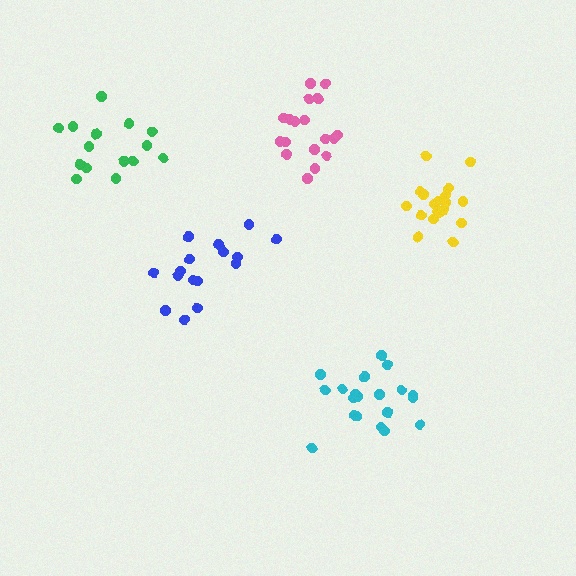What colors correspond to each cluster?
The clusters are colored: pink, cyan, yellow, blue, green.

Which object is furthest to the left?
The green cluster is leftmost.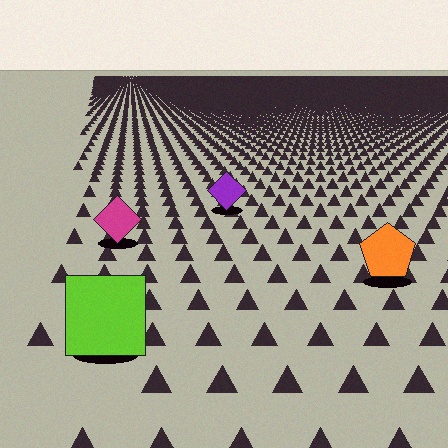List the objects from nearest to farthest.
From nearest to farthest: the lime square, the orange pentagon, the magenta diamond, the purple diamond.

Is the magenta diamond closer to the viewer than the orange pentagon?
No. The orange pentagon is closer — you can tell from the texture gradient: the ground texture is coarser near it.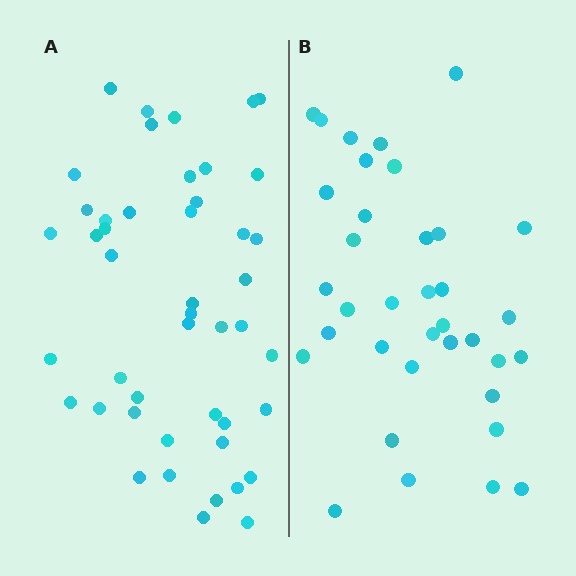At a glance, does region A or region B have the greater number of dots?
Region A (the left region) has more dots.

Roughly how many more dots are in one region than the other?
Region A has roughly 10 or so more dots than region B.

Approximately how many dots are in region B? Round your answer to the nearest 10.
About 40 dots. (The exact count is 36, which rounds to 40.)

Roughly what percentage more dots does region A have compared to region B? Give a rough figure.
About 30% more.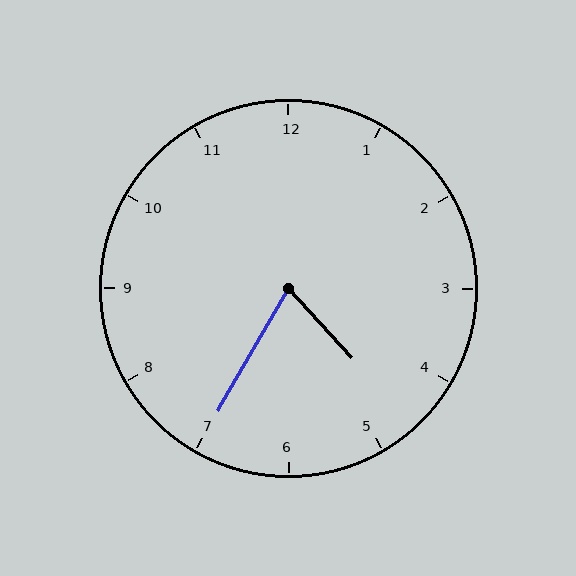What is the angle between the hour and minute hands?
Approximately 72 degrees.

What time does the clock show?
4:35.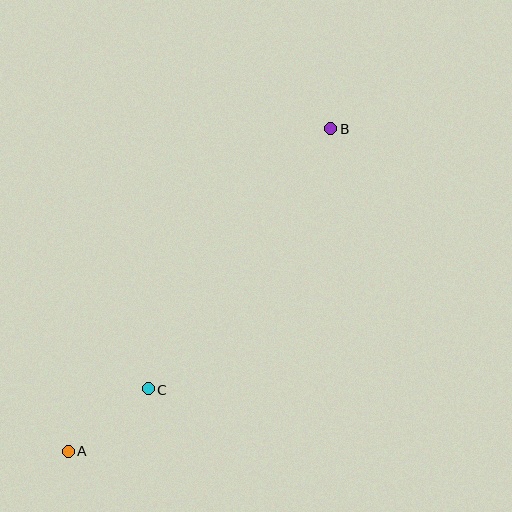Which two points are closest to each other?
Points A and C are closest to each other.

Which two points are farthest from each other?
Points A and B are farthest from each other.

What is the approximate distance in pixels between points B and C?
The distance between B and C is approximately 317 pixels.